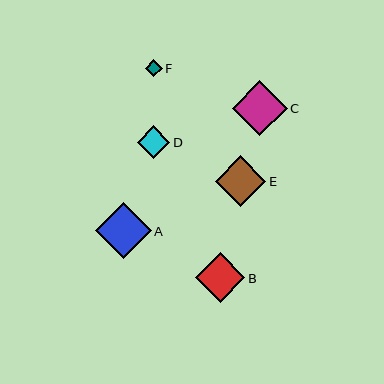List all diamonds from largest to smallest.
From largest to smallest: A, C, E, B, D, F.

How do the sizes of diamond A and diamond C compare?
Diamond A and diamond C are approximately the same size.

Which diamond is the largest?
Diamond A is the largest with a size of approximately 56 pixels.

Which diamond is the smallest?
Diamond F is the smallest with a size of approximately 17 pixels.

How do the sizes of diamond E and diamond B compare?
Diamond E and diamond B are approximately the same size.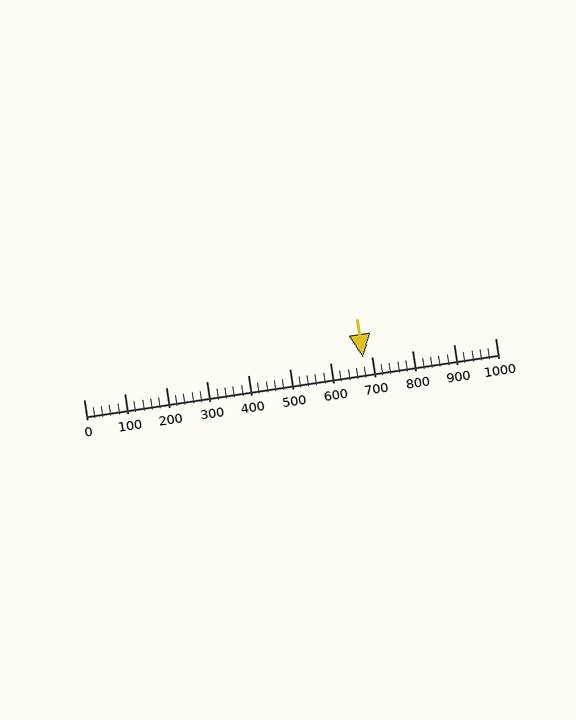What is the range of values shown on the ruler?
The ruler shows values from 0 to 1000.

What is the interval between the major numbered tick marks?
The major tick marks are spaced 100 units apart.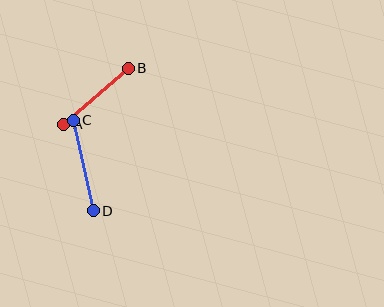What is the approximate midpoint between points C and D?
The midpoint is at approximately (83, 165) pixels.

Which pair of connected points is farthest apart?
Points C and D are farthest apart.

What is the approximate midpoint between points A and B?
The midpoint is at approximately (96, 96) pixels.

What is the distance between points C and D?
The distance is approximately 93 pixels.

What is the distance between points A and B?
The distance is approximately 85 pixels.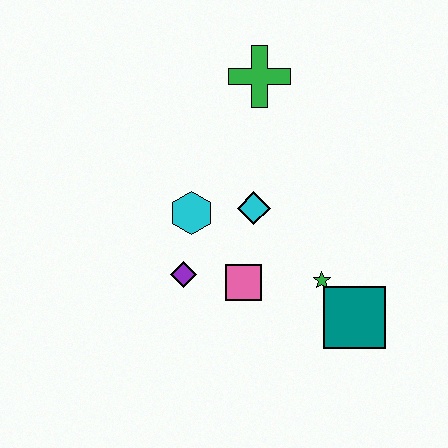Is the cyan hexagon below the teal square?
No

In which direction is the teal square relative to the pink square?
The teal square is to the right of the pink square.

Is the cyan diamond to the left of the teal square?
Yes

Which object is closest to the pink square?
The purple diamond is closest to the pink square.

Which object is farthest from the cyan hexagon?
The teal square is farthest from the cyan hexagon.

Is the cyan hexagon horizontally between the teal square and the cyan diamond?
No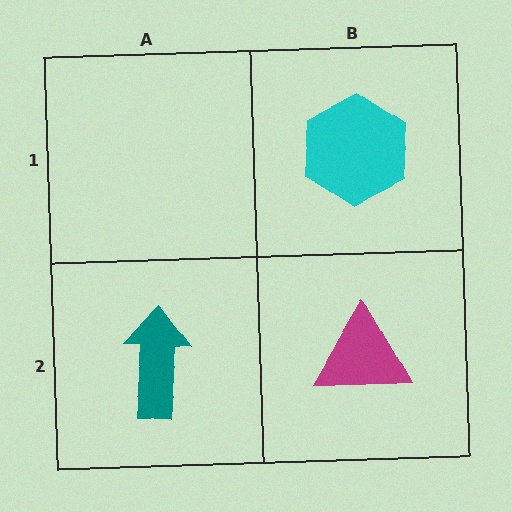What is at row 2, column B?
A magenta triangle.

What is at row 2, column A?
A teal arrow.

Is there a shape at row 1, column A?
No, that cell is empty.